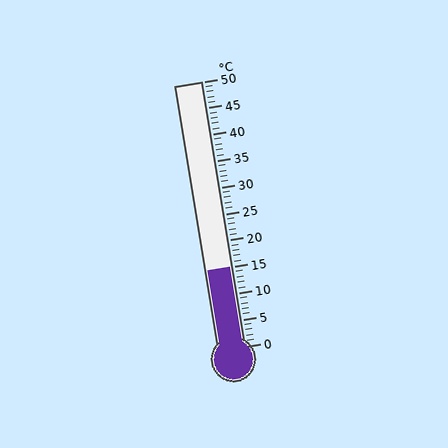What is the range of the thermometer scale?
The thermometer scale ranges from 0°C to 50°C.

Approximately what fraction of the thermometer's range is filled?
The thermometer is filled to approximately 30% of its range.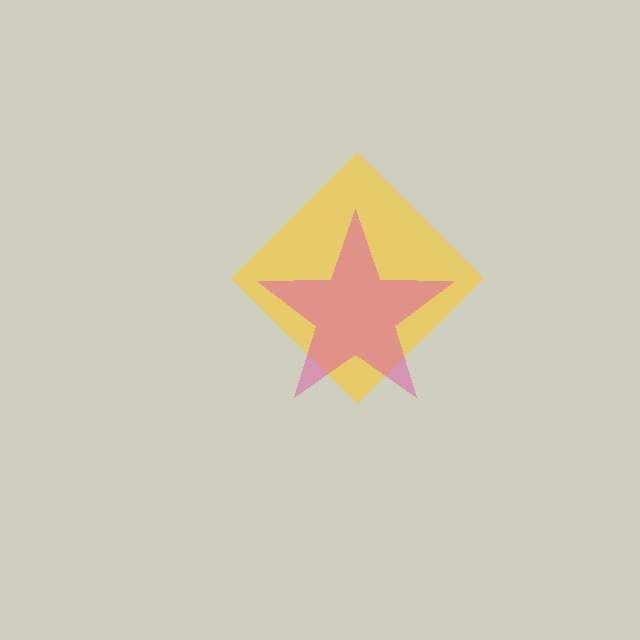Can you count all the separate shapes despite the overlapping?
Yes, there are 2 separate shapes.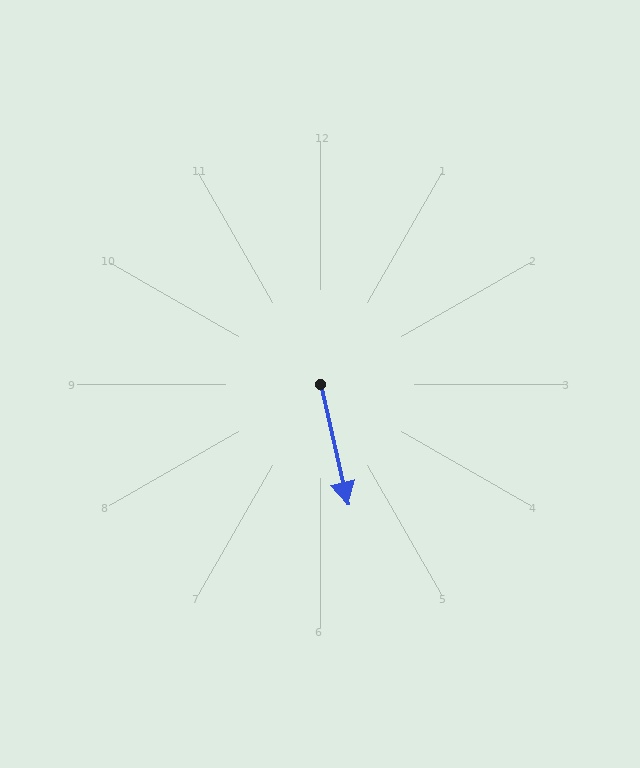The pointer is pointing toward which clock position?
Roughly 6 o'clock.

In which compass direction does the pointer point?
South.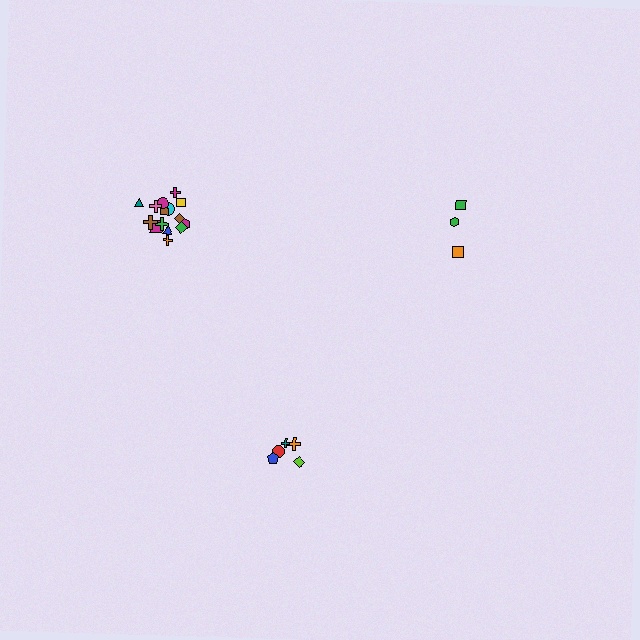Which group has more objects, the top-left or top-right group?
The top-left group.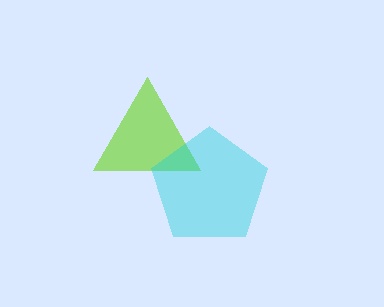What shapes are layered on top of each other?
The layered shapes are: a lime triangle, a cyan pentagon.